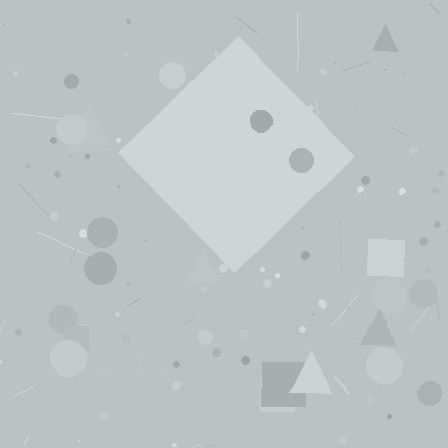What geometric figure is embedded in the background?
A diamond is embedded in the background.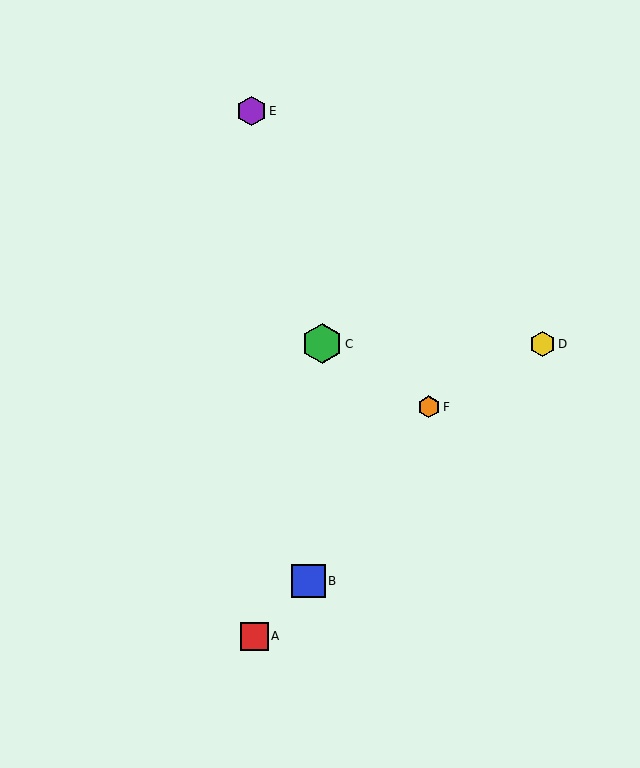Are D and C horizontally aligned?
Yes, both are at y≈344.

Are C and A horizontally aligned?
No, C is at y≈344 and A is at y≈636.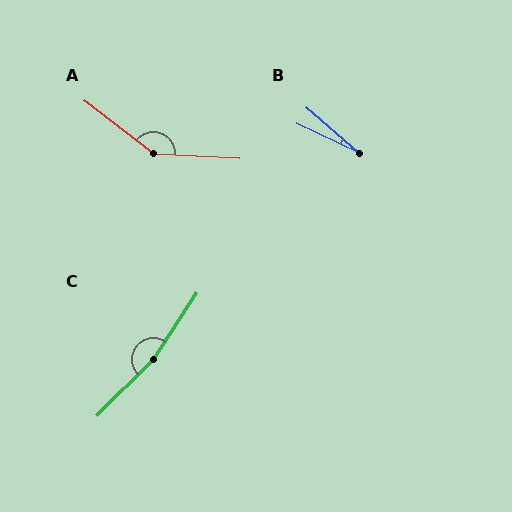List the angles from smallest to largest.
B (16°), A (145°), C (168°).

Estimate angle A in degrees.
Approximately 145 degrees.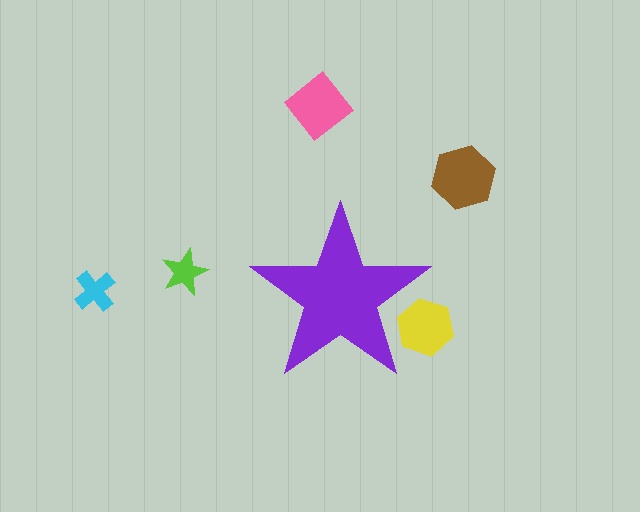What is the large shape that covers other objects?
A purple star.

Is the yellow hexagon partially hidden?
Yes, the yellow hexagon is partially hidden behind the purple star.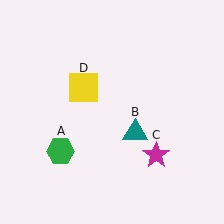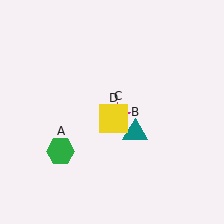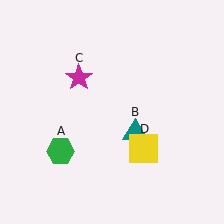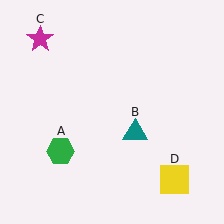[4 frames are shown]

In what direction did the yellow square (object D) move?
The yellow square (object D) moved down and to the right.